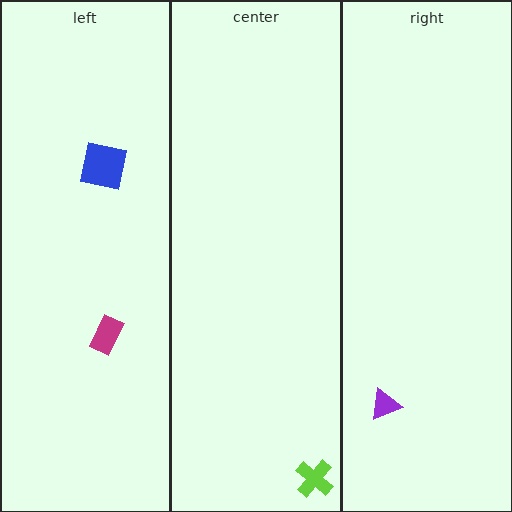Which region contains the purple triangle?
The right region.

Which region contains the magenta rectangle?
The left region.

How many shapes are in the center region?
1.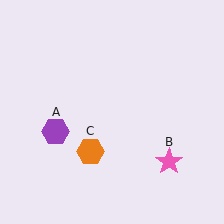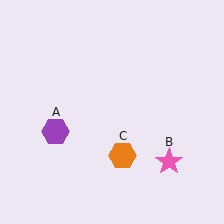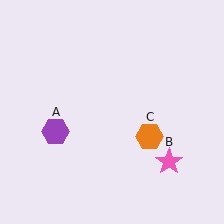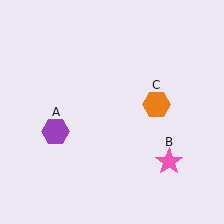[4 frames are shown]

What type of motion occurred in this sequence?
The orange hexagon (object C) rotated counterclockwise around the center of the scene.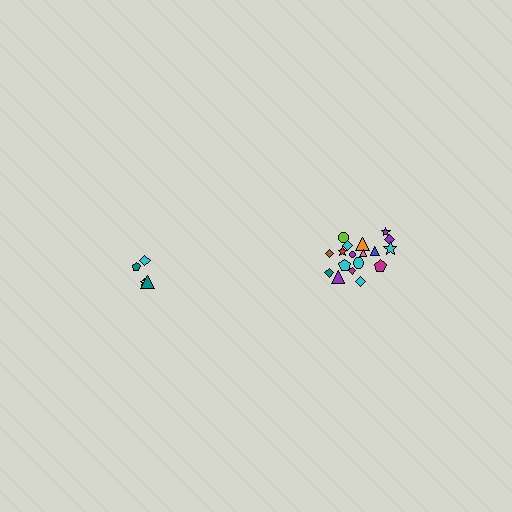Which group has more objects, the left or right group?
The right group.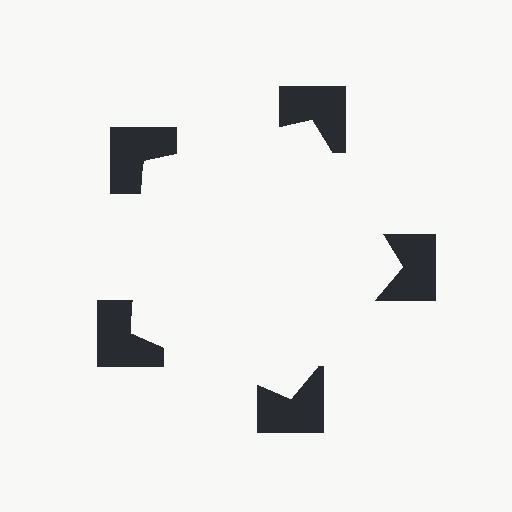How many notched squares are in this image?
There are 5 — one at each vertex of the illusory pentagon.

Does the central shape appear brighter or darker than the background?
It typically appears slightly brighter than the background, even though no actual brightness change is drawn.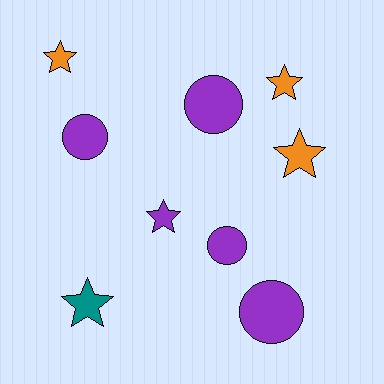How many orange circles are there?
There are no orange circles.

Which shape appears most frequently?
Star, with 5 objects.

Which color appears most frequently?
Purple, with 5 objects.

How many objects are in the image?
There are 9 objects.